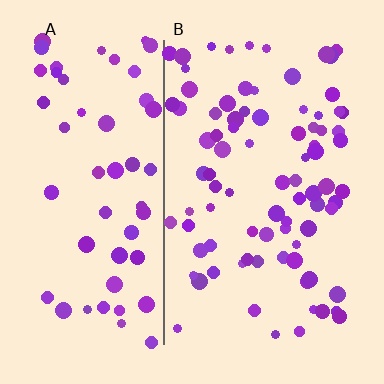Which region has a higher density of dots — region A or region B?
B (the right).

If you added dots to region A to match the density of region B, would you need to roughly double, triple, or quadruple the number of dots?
Approximately double.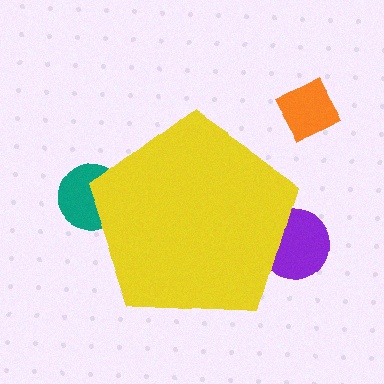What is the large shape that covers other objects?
A yellow pentagon.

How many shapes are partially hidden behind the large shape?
2 shapes are partially hidden.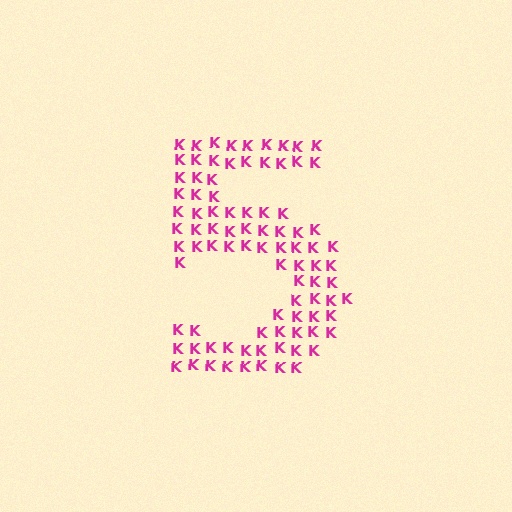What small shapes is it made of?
It is made of small letter K's.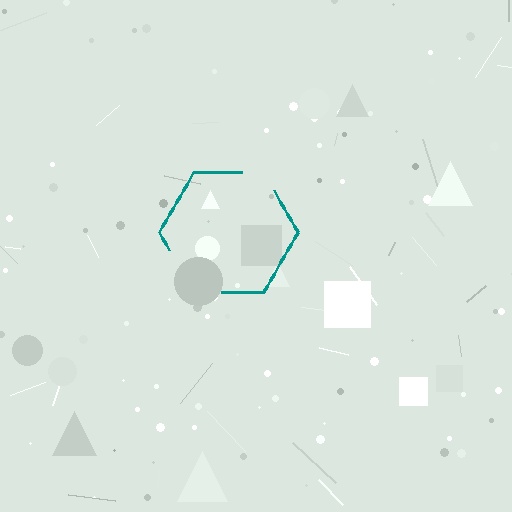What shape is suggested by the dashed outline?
The dashed outline suggests a hexagon.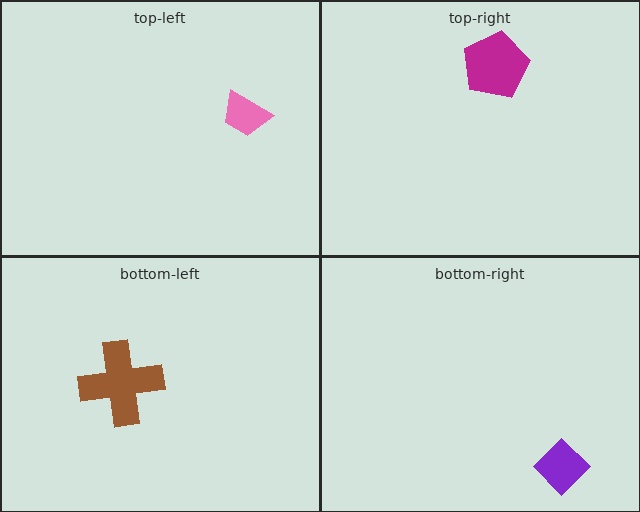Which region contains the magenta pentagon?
The top-right region.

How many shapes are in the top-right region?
1.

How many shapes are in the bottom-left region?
1.